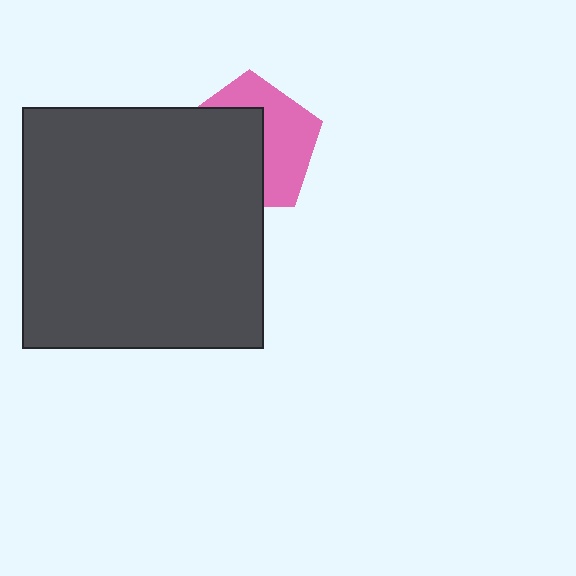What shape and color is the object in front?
The object in front is a dark gray square.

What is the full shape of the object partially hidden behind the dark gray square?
The partially hidden object is a pink pentagon.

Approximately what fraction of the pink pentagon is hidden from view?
Roughly 52% of the pink pentagon is hidden behind the dark gray square.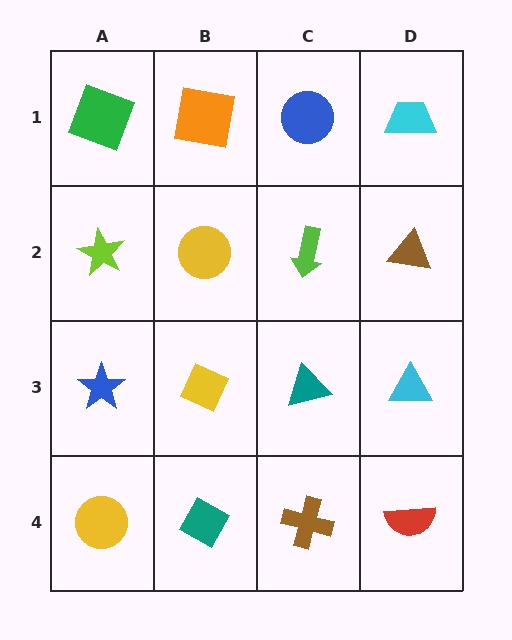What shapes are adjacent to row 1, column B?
A yellow circle (row 2, column B), a green square (row 1, column A), a blue circle (row 1, column C).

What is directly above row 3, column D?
A brown triangle.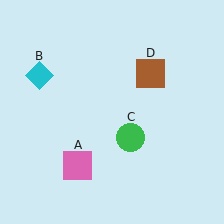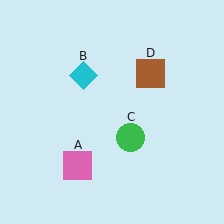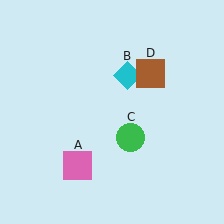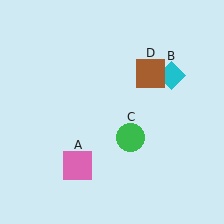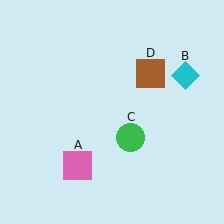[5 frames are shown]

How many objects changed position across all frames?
1 object changed position: cyan diamond (object B).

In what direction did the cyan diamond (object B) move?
The cyan diamond (object B) moved right.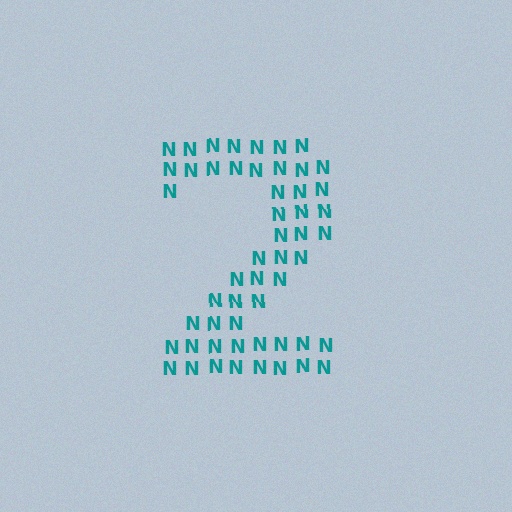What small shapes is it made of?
It is made of small letter N's.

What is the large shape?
The large shape is the digit 2.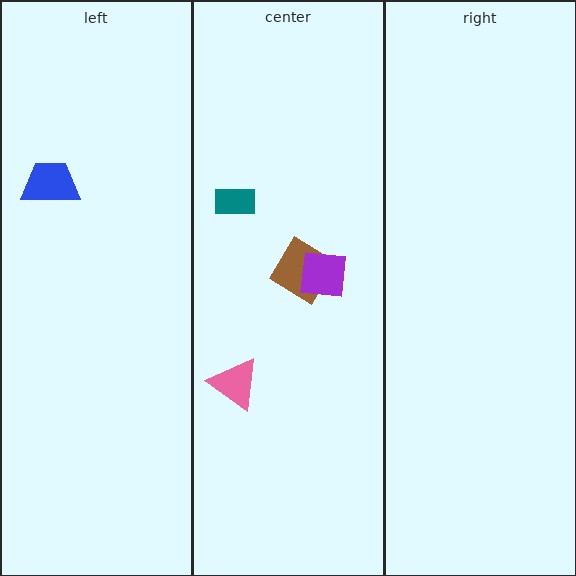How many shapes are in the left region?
1.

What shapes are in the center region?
The brown diamond, the pink triangle, the teal rectangle, the purple square.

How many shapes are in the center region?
4.